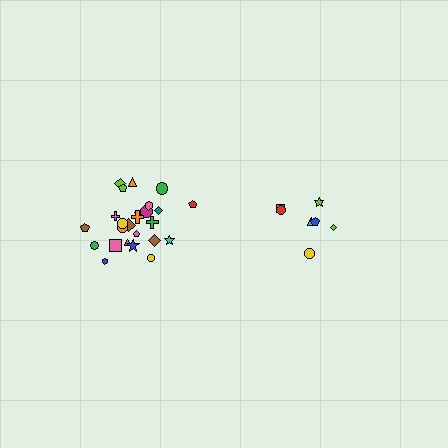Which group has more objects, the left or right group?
The left group.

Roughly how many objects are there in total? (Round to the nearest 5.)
Roughly 30 objects in total.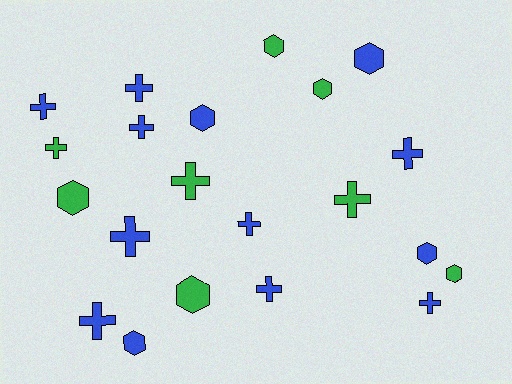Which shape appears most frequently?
Cross, with 12 objects.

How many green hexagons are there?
There are 5 green hexagons.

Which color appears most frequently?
Blue, with 13 objects.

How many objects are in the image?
There are 21 objects.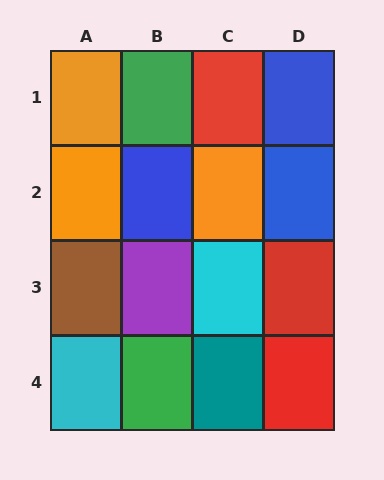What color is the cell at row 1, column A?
Orange.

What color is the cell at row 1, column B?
Green.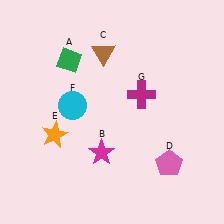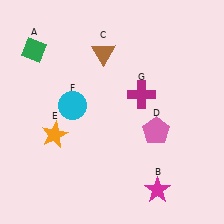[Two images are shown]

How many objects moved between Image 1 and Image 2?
3 objects moved between the two images.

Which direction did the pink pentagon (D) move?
The pink pentagon (D) moved up.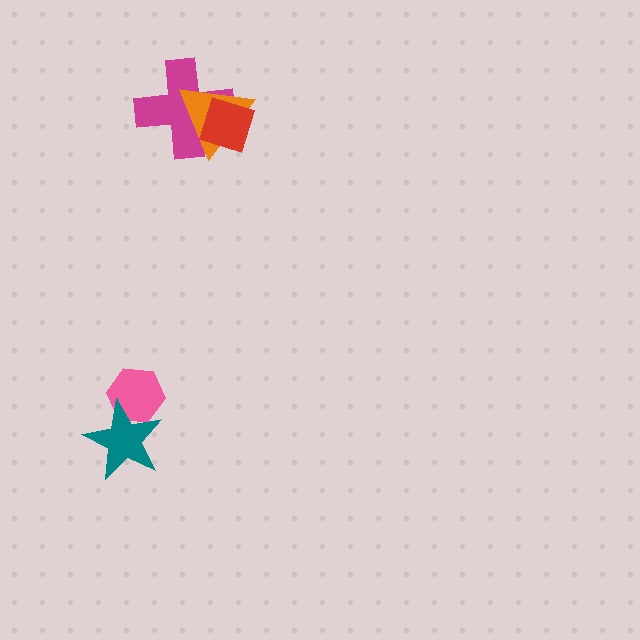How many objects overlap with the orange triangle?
2 objects overlap with the orange triangle.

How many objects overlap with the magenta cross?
2 objects overlap with the magenta cross.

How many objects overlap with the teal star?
1 object overlaps with the teal star.